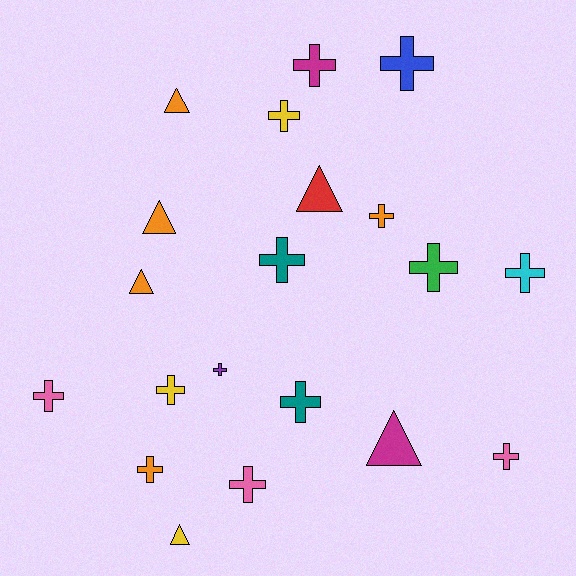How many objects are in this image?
There are 20 objects.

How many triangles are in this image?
There are 6 triangles.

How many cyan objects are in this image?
There is 1 cyan object.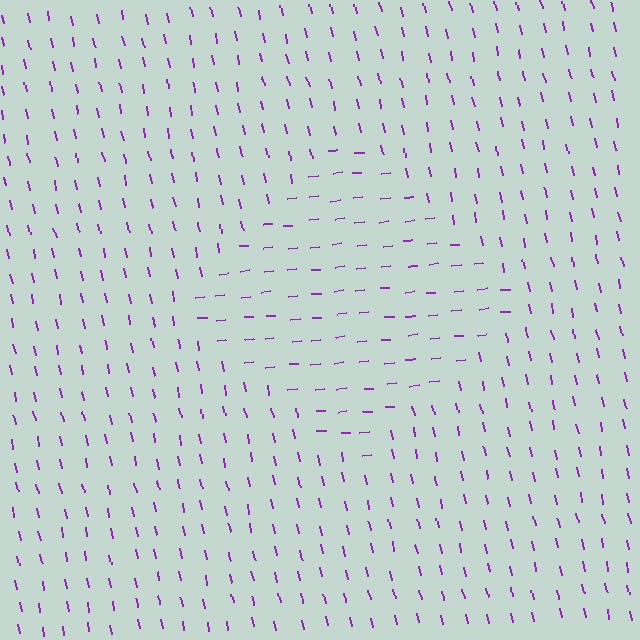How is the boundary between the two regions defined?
The boundary is defined purely by a change in line orientation (approximately 84 degrees difference). All lines are the same color and thickness.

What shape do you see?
I see a diamond.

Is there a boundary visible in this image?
Yes, there is a texture boundary formed by a change in line orientation.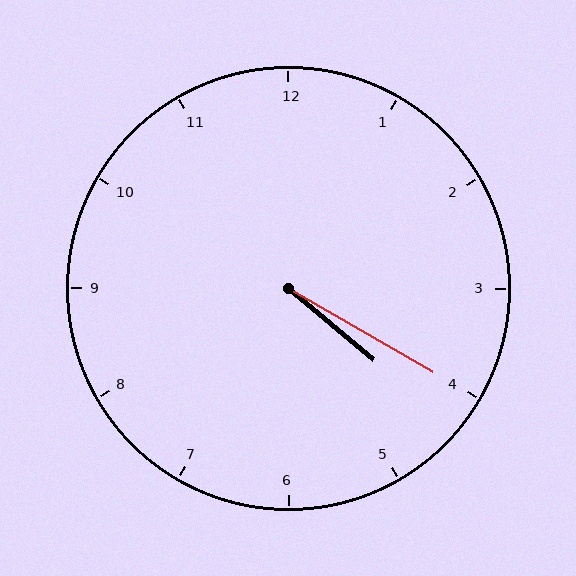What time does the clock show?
4:20.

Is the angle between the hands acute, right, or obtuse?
It is acute.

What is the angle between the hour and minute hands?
Approximately 10 degrees.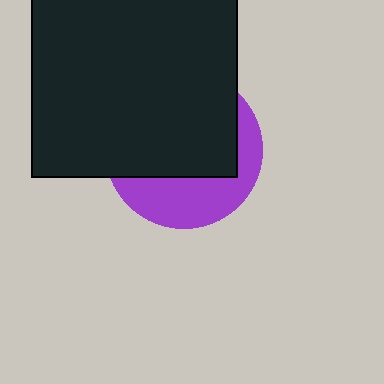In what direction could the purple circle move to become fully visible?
The purple circle could move down. That would shift it out from behind the black square entirely.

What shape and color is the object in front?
The object in front is a black square.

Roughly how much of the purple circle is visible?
A small part of it is visible (roughly 37%).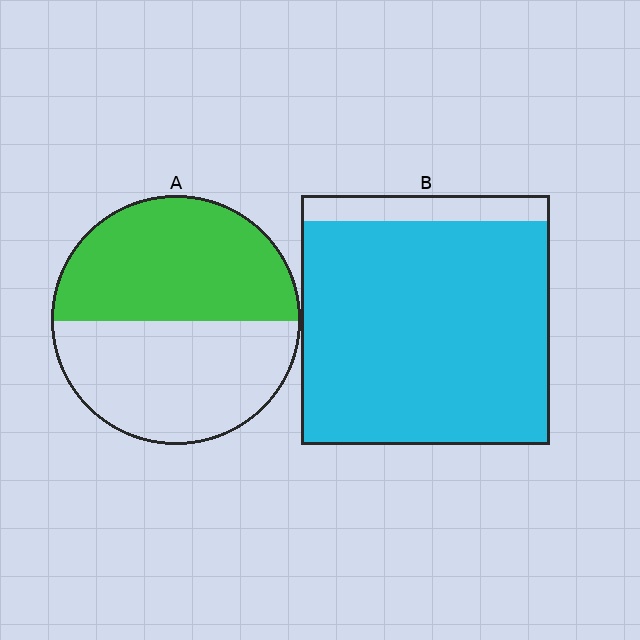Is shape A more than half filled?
Roughly half.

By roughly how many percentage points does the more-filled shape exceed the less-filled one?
By roughly 40 percentage points (B over A).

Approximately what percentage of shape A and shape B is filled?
A is approximately 50% and B is approximately 90%.